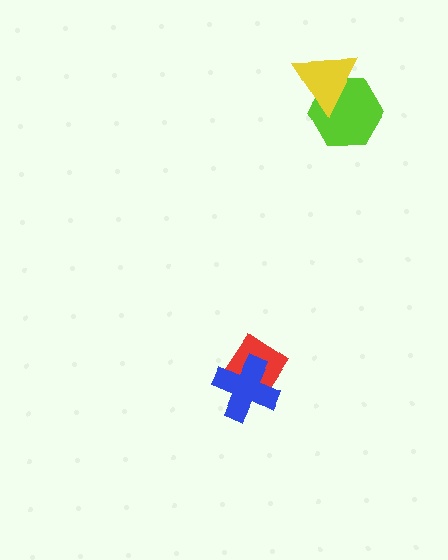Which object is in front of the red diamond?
The blue cross is in front of the red diamond.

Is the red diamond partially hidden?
Yes, it is partially covered by another shape.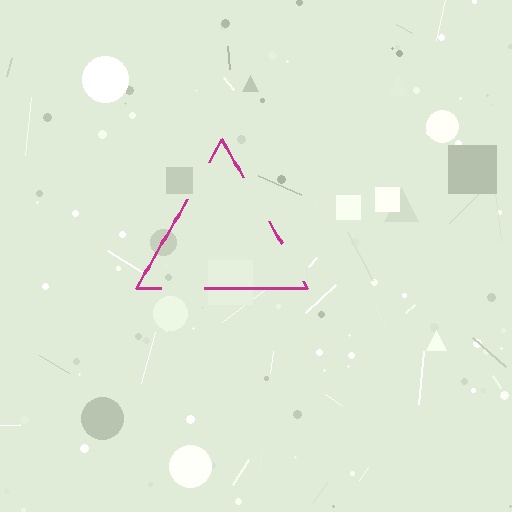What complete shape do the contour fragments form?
The contour fragments form a triangle.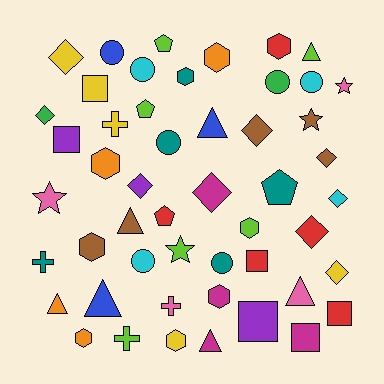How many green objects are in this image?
There are 2 green objects.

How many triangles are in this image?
There are 7 triangles.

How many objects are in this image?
There are 50 objects.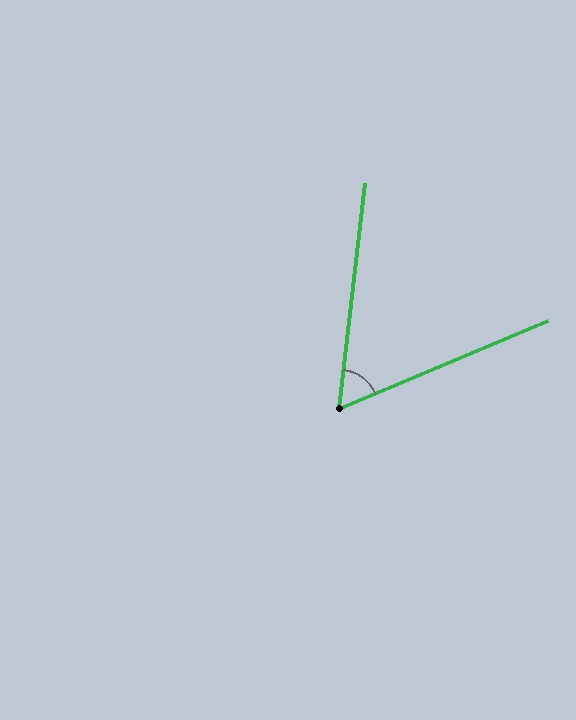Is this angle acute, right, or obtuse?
It is acute.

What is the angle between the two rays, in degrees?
Approximately 61 degrees.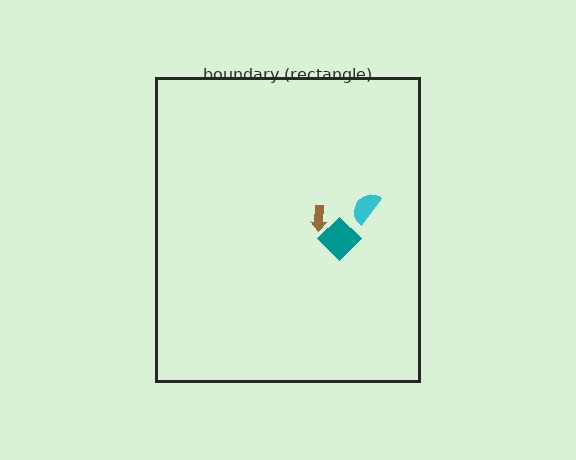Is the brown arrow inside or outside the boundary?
Inside.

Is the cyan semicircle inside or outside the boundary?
Inside.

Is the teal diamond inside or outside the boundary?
Inside.